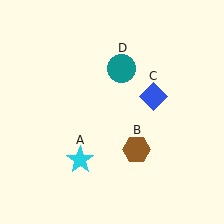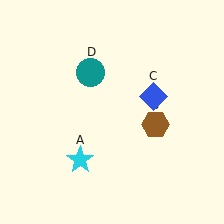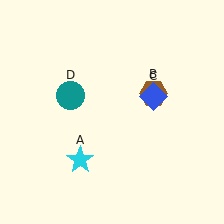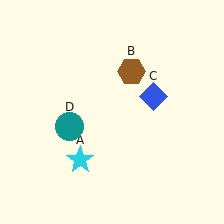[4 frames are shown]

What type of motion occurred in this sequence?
The brown hexagon (object B), teal circle (object D) rotated counterclockwise around the center of the scene.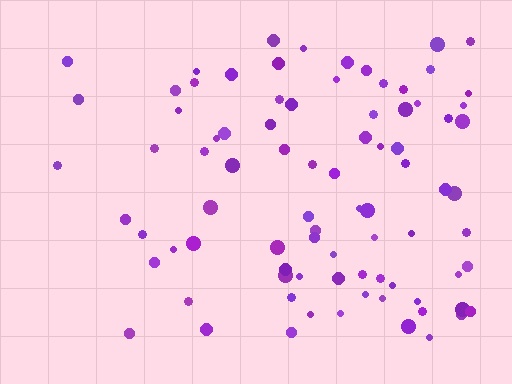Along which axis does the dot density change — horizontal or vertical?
Horizontal.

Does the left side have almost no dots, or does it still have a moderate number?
Still a moderate number, just noticeably fewer than the right.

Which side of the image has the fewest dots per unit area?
The left.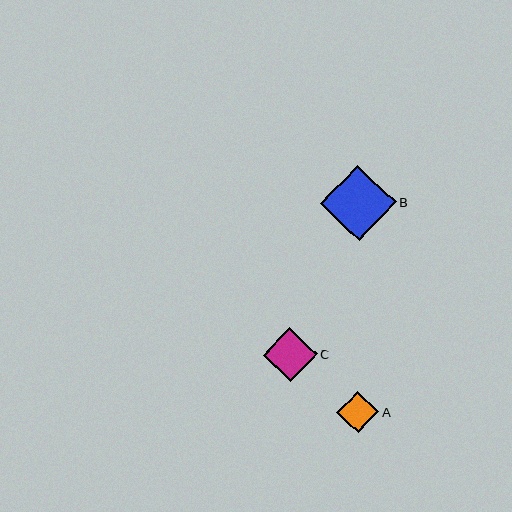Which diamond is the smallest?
Diamond A is the smallest with a size of approximately 42 pixels.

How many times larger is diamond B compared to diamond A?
Diamond B is approximately 1.8 times the size of diamond A.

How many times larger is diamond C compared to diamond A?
Diamond C is approximately 1.3 times the size of diamond A.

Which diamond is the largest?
Diamond B is the largest with a size of approximately 75 pixels.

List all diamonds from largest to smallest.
From largest to smallest: B, C, A.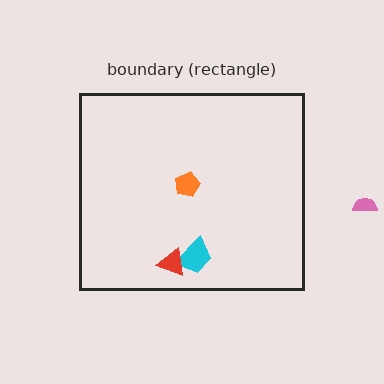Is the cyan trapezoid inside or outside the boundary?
Inside.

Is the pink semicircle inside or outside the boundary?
Outside.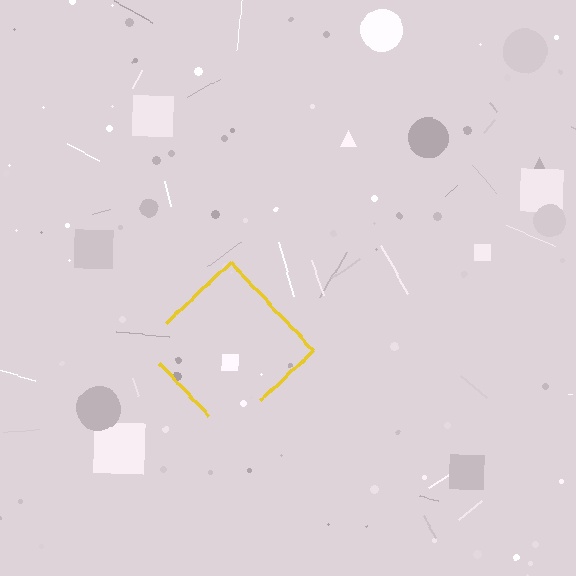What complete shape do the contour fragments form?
The contour fragments form a diamond.